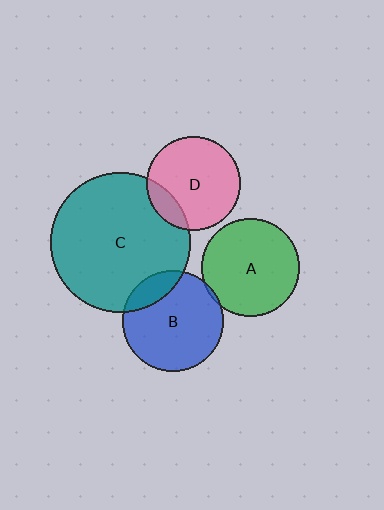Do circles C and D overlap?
Yes.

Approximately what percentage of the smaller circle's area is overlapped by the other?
Approximately 15%.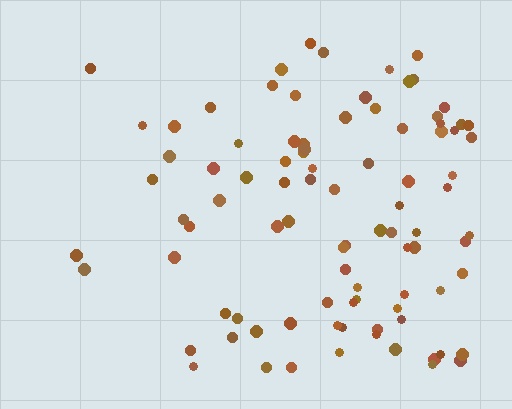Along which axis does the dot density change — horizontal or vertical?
Horizontal.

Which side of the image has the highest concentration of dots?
The right.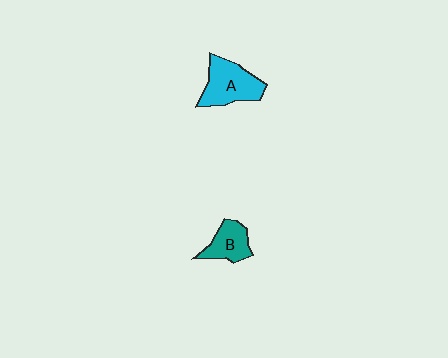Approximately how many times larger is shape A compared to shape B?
Approximately 1.5 times.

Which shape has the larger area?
Shape A (cyan).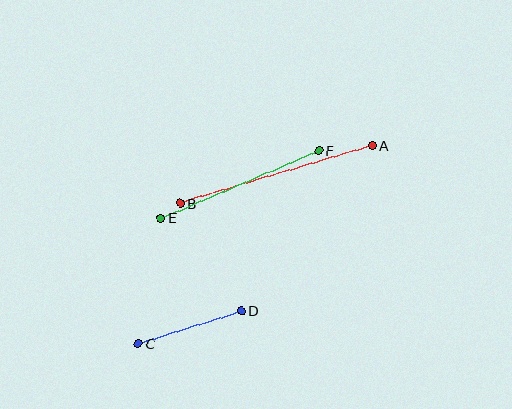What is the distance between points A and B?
The distance is approximately 201 pixels.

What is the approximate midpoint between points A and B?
The midpoint is at approximately (276, 174) pixels.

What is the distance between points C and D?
The distance is approximately 108 pixels.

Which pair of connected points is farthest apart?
Points A and B are farthest apart.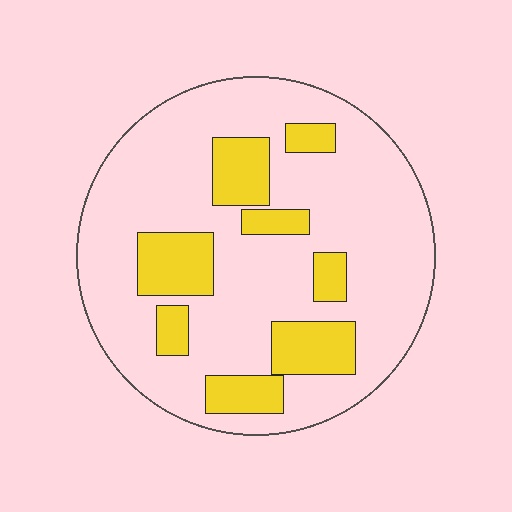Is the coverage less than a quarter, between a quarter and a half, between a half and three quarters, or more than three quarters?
Less than a quarter.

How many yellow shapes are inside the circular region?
8.